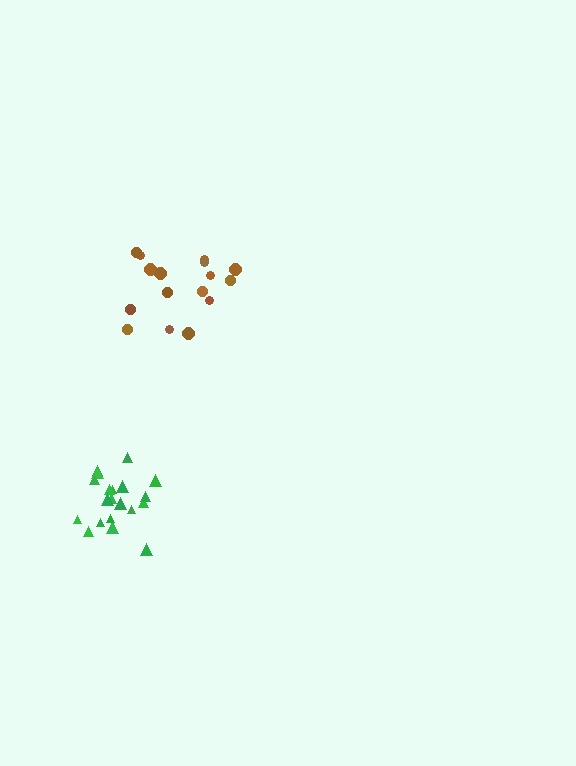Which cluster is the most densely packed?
Green.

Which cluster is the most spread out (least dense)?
Brown.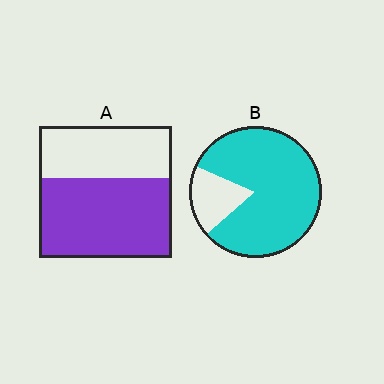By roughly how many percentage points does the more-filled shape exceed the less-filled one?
By roughly 20 percentage points (B over A).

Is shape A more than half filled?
Yes.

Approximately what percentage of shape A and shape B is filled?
A is approximately 60% and B is approximately 80%.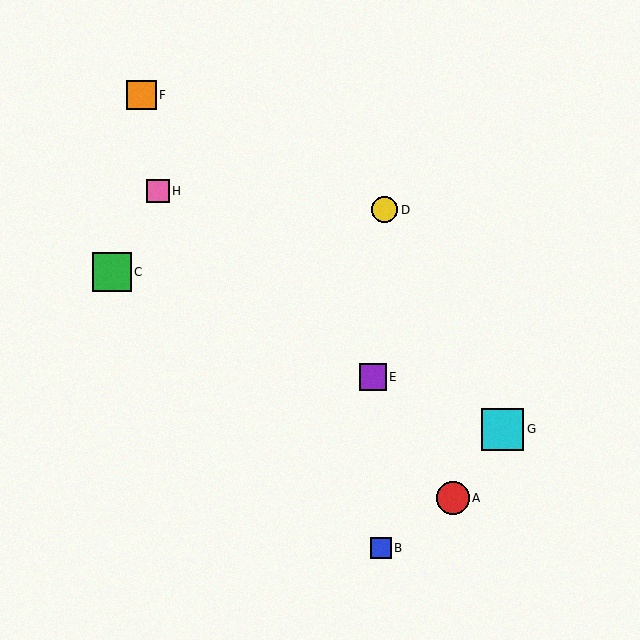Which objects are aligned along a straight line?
Objects C, E, G are aligned along a straight line.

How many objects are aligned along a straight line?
3 objects (C, E, G) are aligned along a straight line.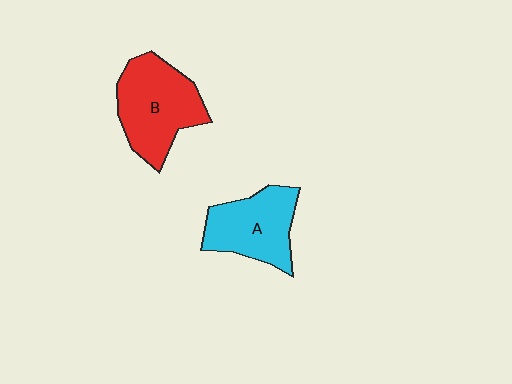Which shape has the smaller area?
Shape A (cyan).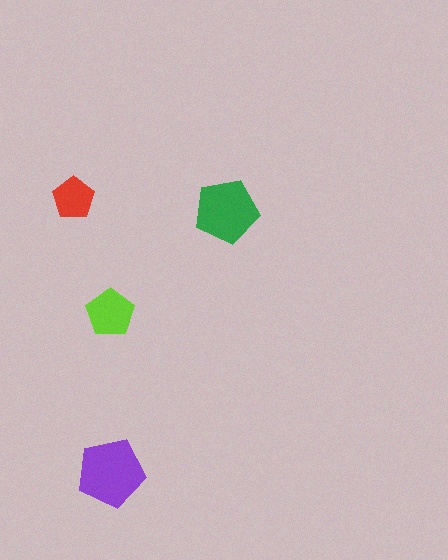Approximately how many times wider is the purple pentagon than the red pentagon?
About 1.5 times wider.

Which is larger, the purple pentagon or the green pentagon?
The purple one.